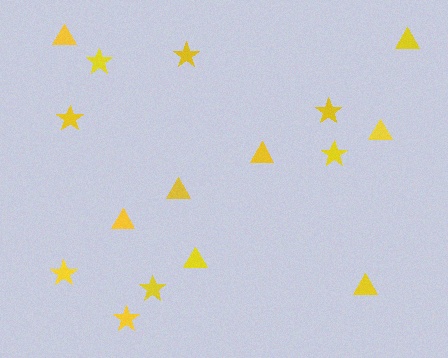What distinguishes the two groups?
There are 2 groups: one group of triangles (8) and one group of stars (8).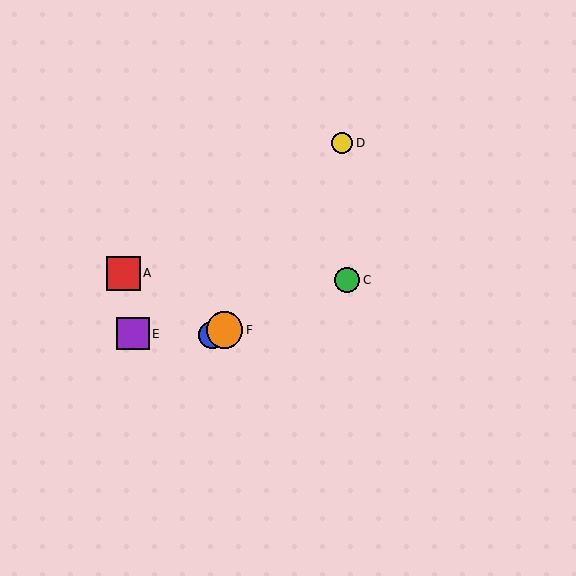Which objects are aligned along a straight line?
Objects B, C, F are aligned along a straight line.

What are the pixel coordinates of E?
Object E is at (133, 334).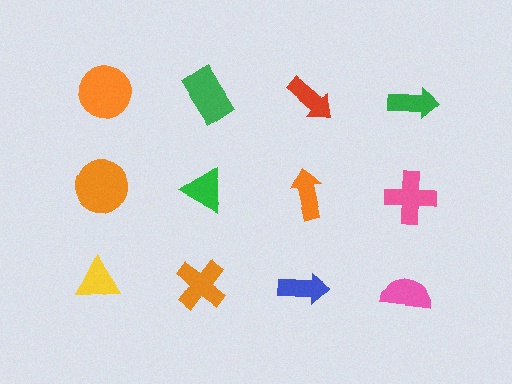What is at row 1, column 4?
A green arrow.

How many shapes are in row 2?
4 shapes.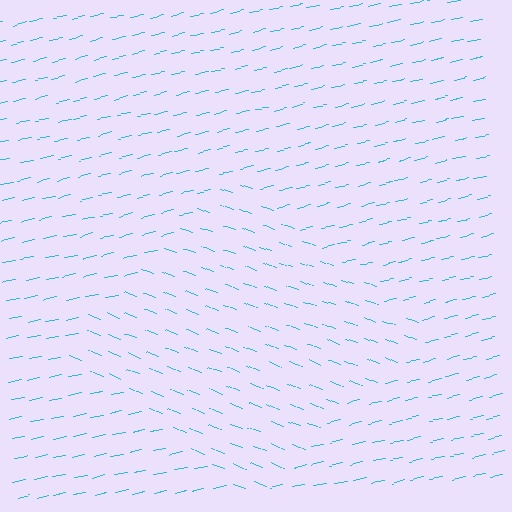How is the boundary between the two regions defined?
The boundary is defined purely by a change in line orientation (approximately 34 degrees difference). All lines are the same color and thickness.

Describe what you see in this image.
The image is filled with small cyan line segments. A diamond region in the image has lines oriented differently from the surrounding lines, creating a visible texture boundary.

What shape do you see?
I see a diamond.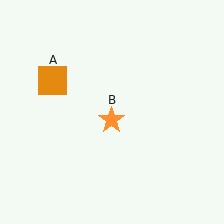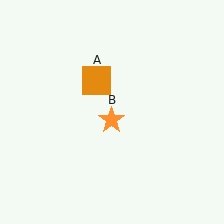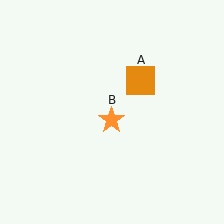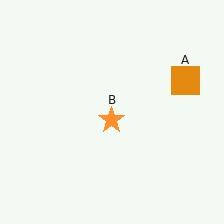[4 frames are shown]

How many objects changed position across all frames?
1 object changed position: orange square (object A).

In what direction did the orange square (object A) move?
The orange square (object A) moved right.